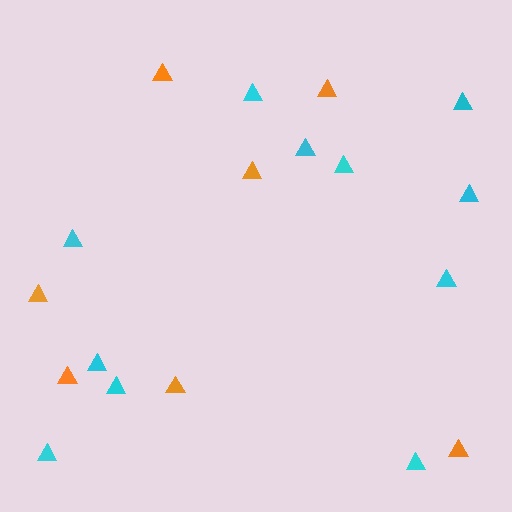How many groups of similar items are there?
There are 2 groups: one group of orange triangles (7) and one group of cyan triangles (11).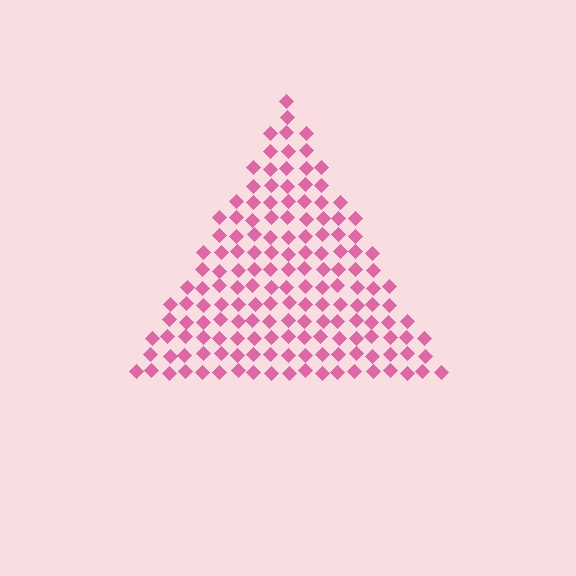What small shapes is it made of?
It is made of small diamonds.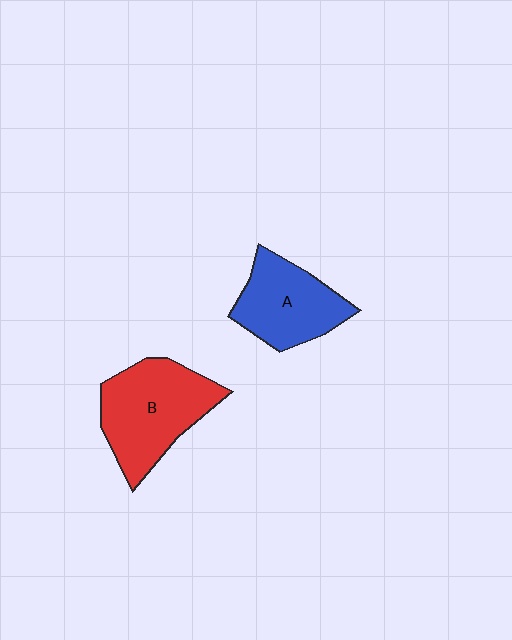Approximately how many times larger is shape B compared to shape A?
Approximately 1.3 times.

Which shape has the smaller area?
Shape A (blue).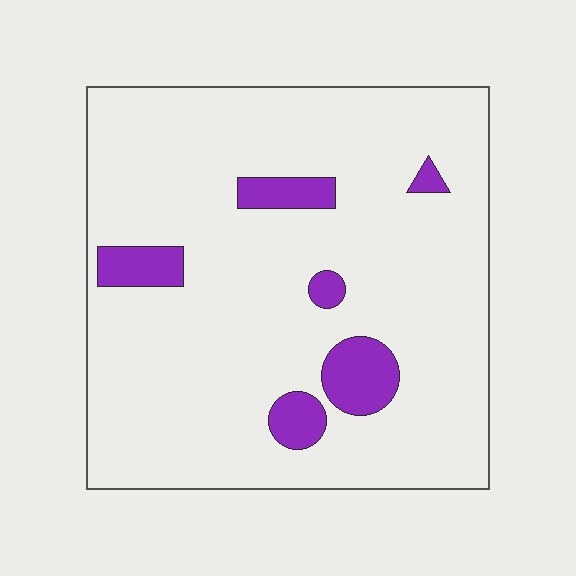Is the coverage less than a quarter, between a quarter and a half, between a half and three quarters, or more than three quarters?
Less than a quarter.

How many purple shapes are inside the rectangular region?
6.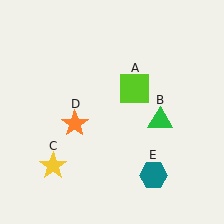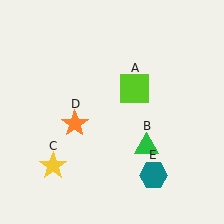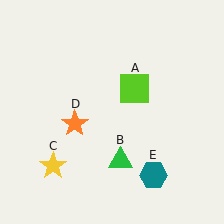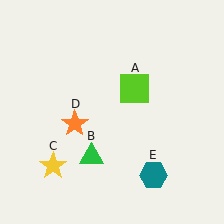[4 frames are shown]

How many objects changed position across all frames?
1 object changed position: green triangle (object B).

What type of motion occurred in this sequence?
The green triangle (object B) rotated clockwise around the center of the scene.